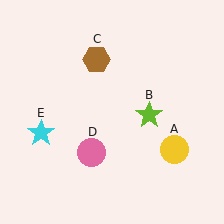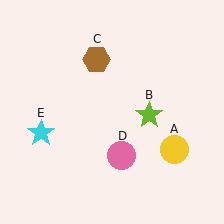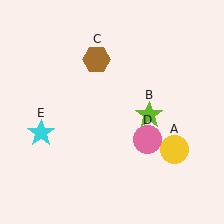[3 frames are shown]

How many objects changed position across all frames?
1 object changed position: pink circle (object D).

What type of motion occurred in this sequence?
The pink circle (object D) rotated counterclockwise around the center of the scene.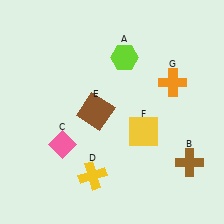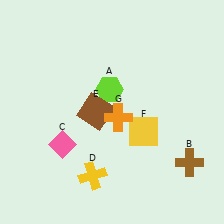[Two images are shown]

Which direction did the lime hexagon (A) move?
The lime hexagon (A) moved down.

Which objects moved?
The objects that moved are: the lime hexagon (A), the orange cross (G).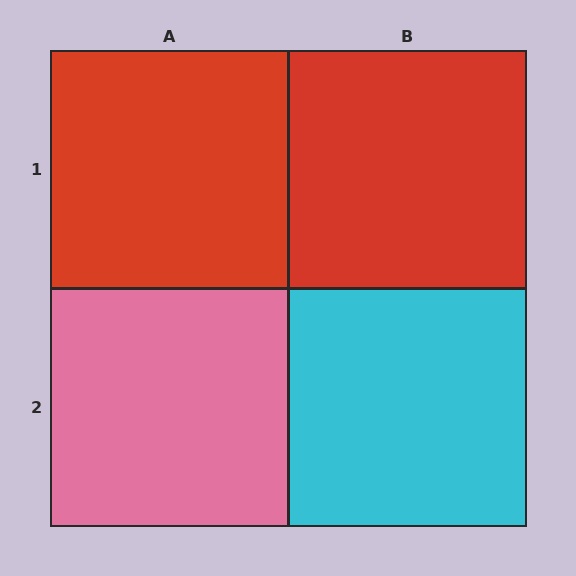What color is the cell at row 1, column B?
Red.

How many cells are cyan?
1 cell is cyan.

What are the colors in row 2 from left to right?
Pink, cyan.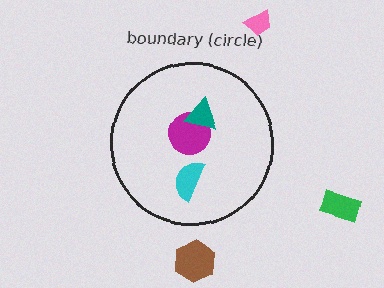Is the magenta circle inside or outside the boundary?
Inside.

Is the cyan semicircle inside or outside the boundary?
Inside.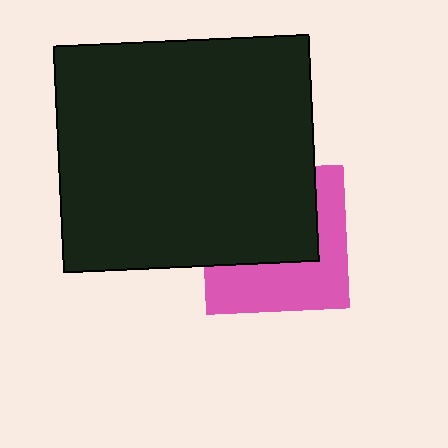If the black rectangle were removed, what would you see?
You would see the complete pink square.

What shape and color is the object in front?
The object in front is a black rectangle.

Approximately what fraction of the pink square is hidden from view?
Roughly 54% of the pink square is hidden behind the black rectangle.